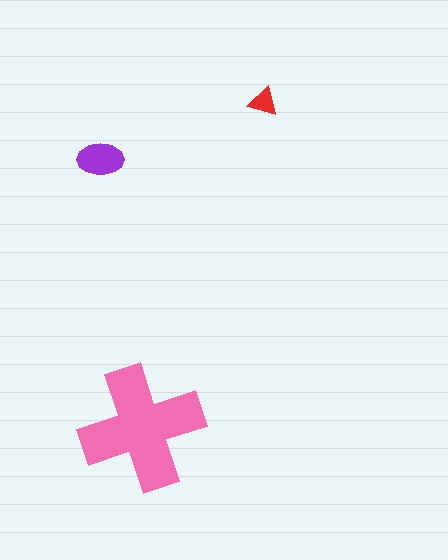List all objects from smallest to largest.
The red triangle, the purple ellipse, the pink cross.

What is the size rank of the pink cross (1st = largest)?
1st.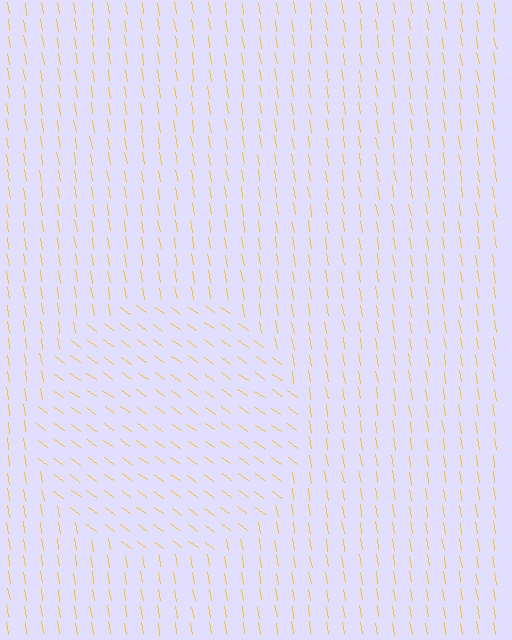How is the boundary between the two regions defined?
The boundary is defined purely by a change in line orientation (approximately 45 degrees difference). All lines are the same color and thickness.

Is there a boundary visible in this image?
Yes, there is a texture boundary formed by a change in line orientation.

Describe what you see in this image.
The image is filled with small yellow line segments. A circle region in the image has lines oriented differently from the surrounding lines, creating a visible texture boundary.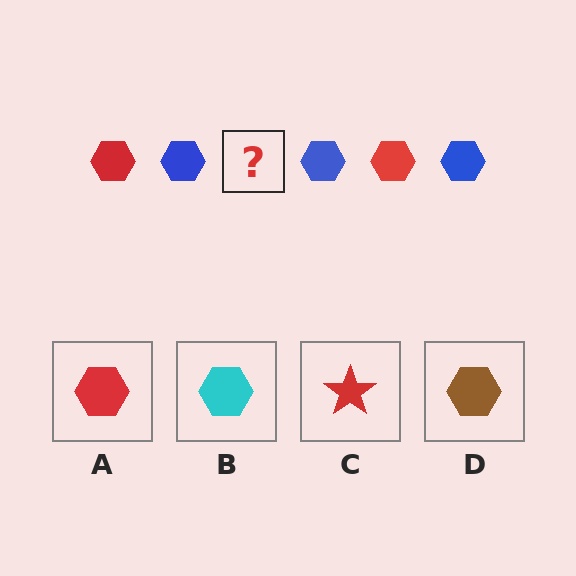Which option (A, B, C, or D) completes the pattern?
A.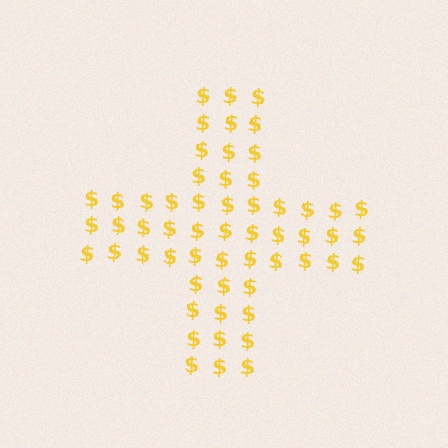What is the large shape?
The large shape is a cross.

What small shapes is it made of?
It is made of small dollar signs.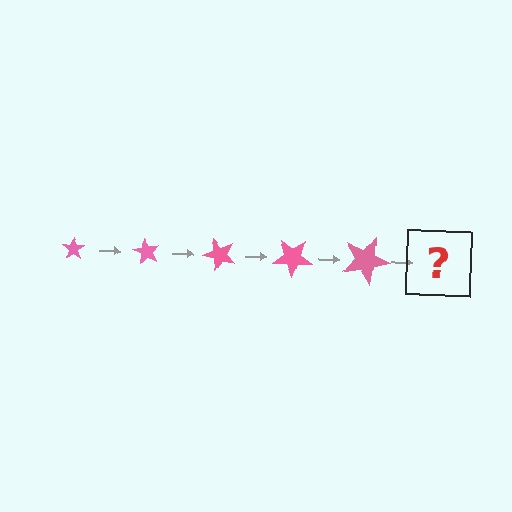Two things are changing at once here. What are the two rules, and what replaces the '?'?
The two rules are that the star grows larger each step and it rotates 60 degrees each step. The '?' should be a star, larger than the previous one and rotated 300 degrees from the start.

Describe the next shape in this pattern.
It should be a star, larger than the previous one and rotated 300 degrees from the start.